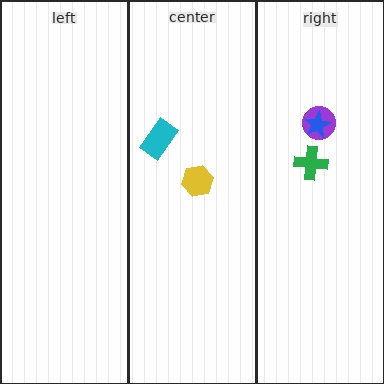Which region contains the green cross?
The right region.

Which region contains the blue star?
The right region.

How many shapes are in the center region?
2.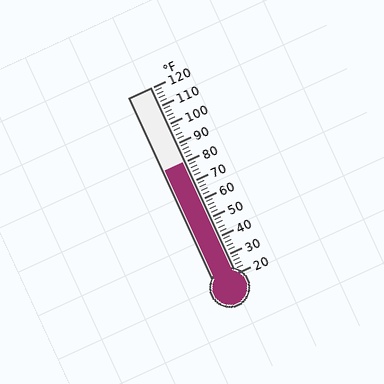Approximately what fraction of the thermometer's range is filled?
The thermometer is filled to approximately 60% of its range.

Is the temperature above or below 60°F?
The temperature is above 60°F.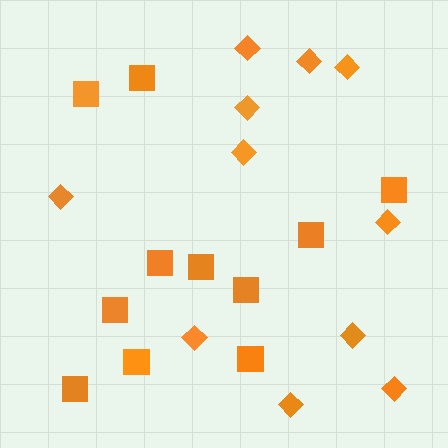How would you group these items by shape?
There are 2 groups: one group of diamonds (11) and one group of squares (11).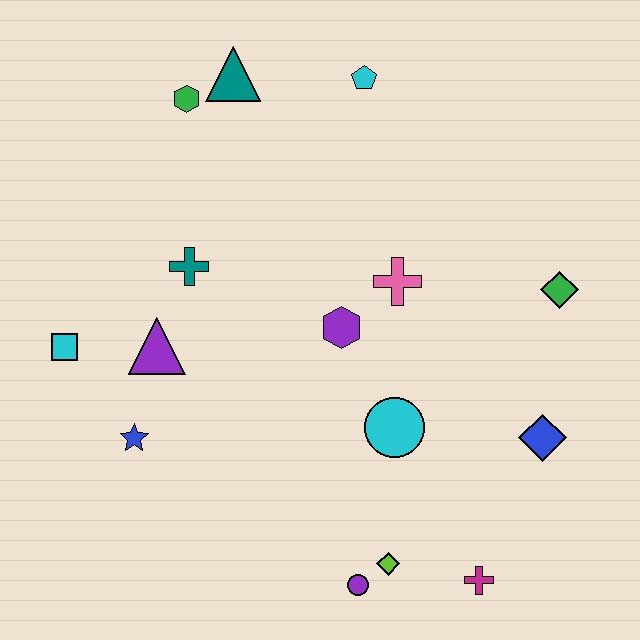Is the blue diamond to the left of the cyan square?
No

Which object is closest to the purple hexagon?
The pink cross is closest to the purple hexagon.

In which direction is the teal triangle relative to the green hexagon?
The teal triangle is to the right of the green hexagon.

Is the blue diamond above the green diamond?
No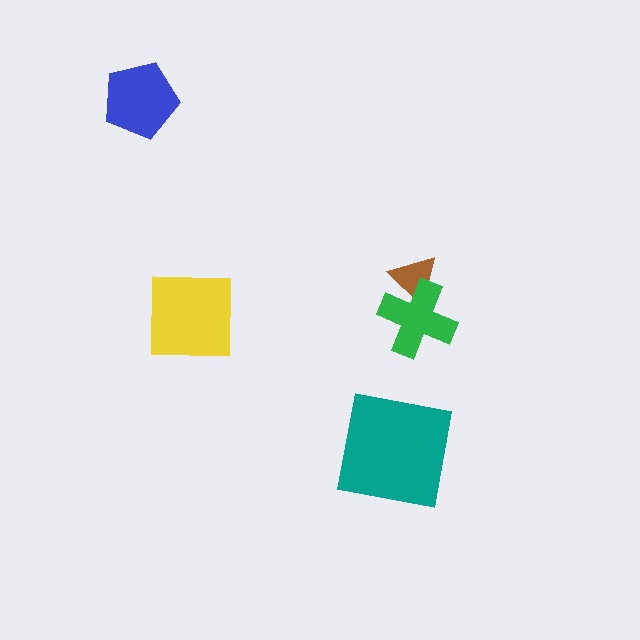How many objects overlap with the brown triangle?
1 object overlaps with the brown triangle.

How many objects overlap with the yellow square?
0 objects overlap with the yellow square.